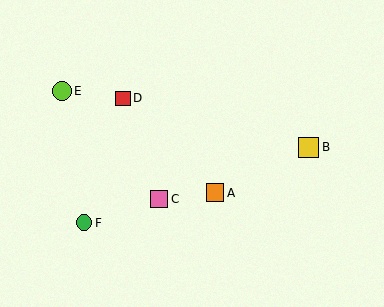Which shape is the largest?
The yellow square (labeled B) is the largest.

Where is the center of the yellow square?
The center of the yellow square is at (309, 147).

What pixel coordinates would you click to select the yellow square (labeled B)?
Click at (309, 147) to select the yellow square B.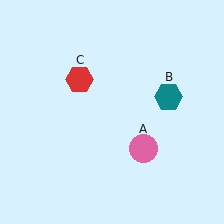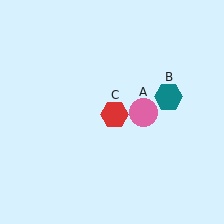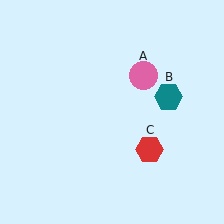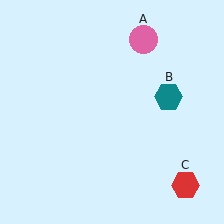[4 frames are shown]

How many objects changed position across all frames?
2 objects changed position: pink circle (object A), red hexagon (object C).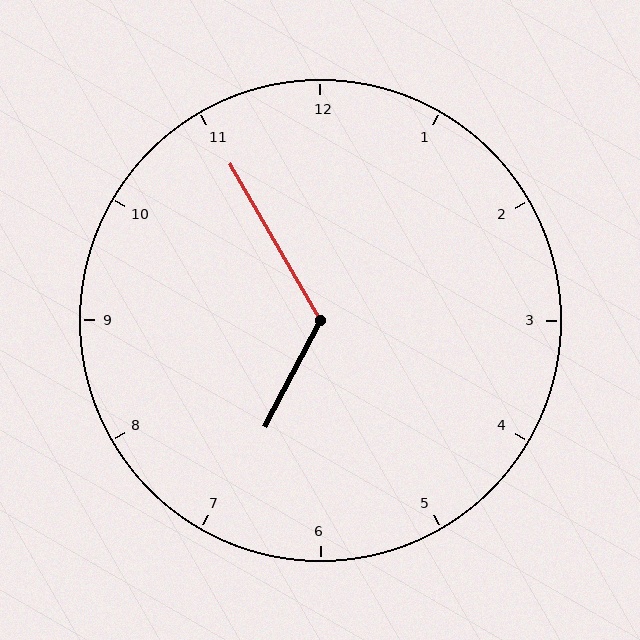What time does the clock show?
6:55.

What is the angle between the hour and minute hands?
Approximately 122 degrees.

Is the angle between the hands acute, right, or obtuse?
It is obtuse.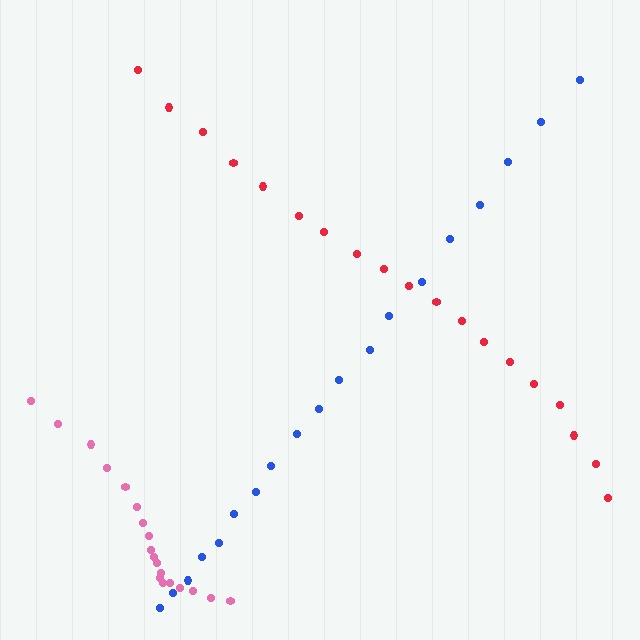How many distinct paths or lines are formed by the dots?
There are 3 distinct paths.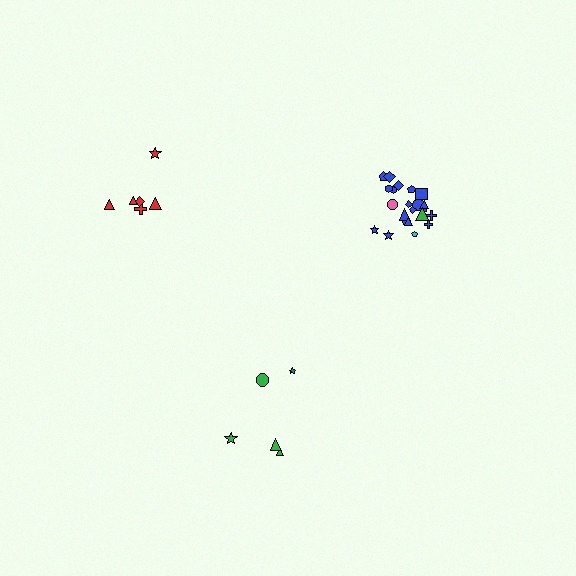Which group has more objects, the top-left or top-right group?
The top-right group.